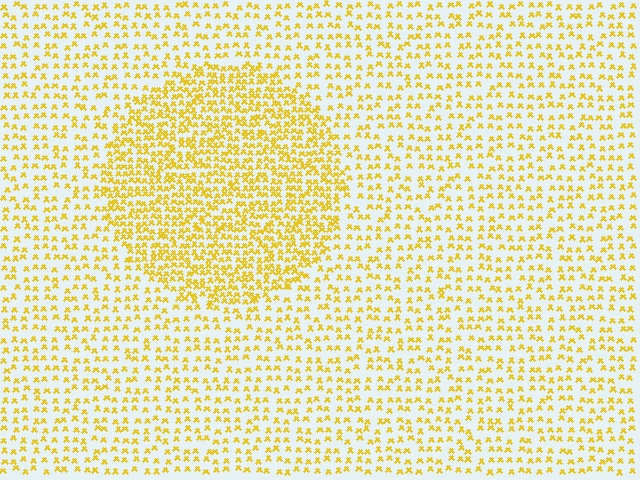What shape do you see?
I see a circle.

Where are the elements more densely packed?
The elements are more densely packed inside the circle boundary.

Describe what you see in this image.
The image contains small yellow elements arranged at two different densities. A circle-shaped region is visible where the elements are more densely packed than the surrounding area.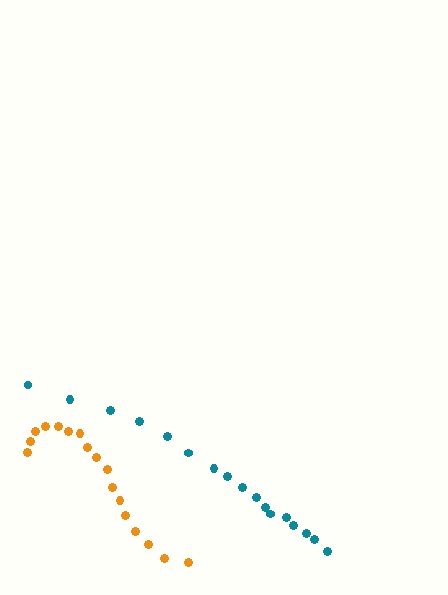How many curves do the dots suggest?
There are 2 distinct paths.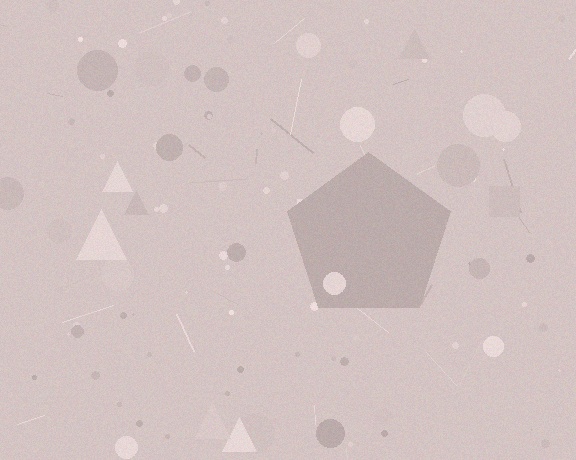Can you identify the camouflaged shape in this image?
The camouflaged shape is a pentagon.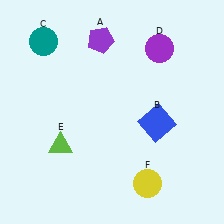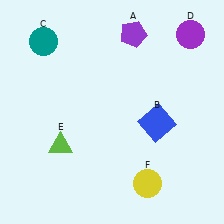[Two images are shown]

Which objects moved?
The objects that moved are: the purple pentagon (A), the purple circle (D).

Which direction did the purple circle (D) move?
The purple circle (D) moved right.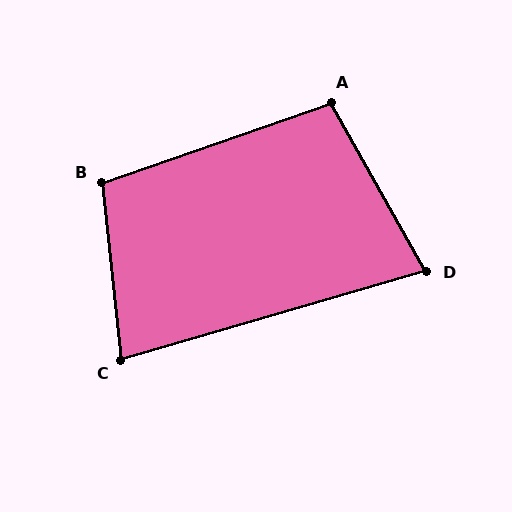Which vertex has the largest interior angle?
B, at approximately 103 degrees.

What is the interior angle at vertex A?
Approximately 100 degrees (obtuse).